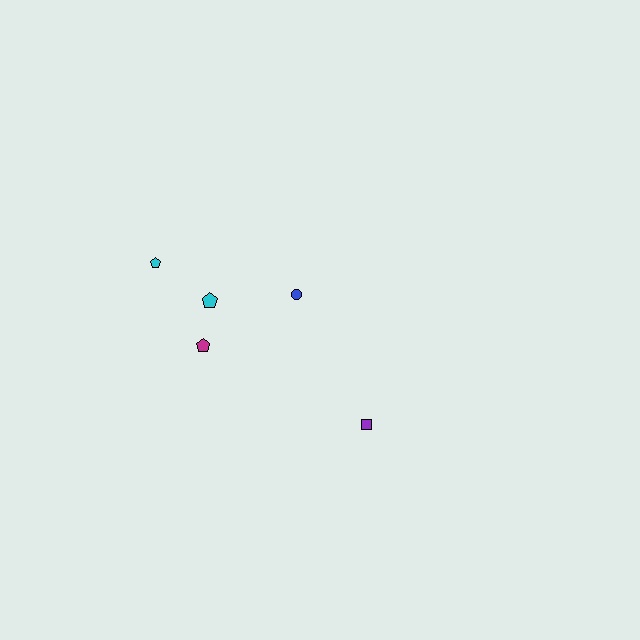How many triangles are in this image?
There are no triangles.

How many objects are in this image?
There are 5 objects.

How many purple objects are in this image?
There is 1 purple object.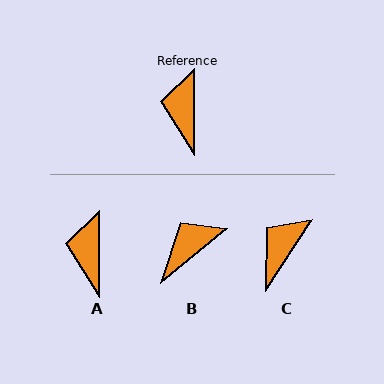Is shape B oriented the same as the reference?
No, it is off by about 51 degrees.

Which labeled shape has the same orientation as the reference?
A.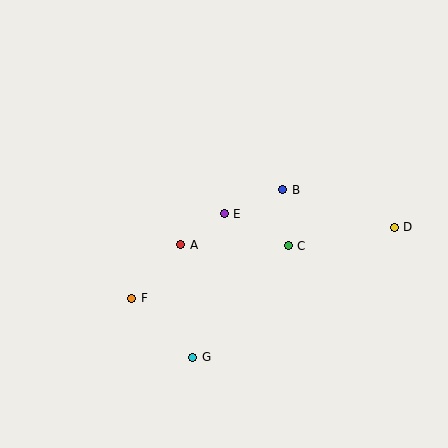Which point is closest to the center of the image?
Point E at (224, 214) is closest to the center.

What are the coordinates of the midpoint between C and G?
The midpoint between C and G is at (240, 302).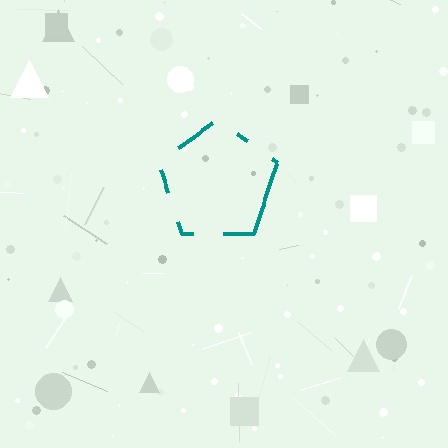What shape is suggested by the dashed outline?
The dashed outline suggests a pentagon.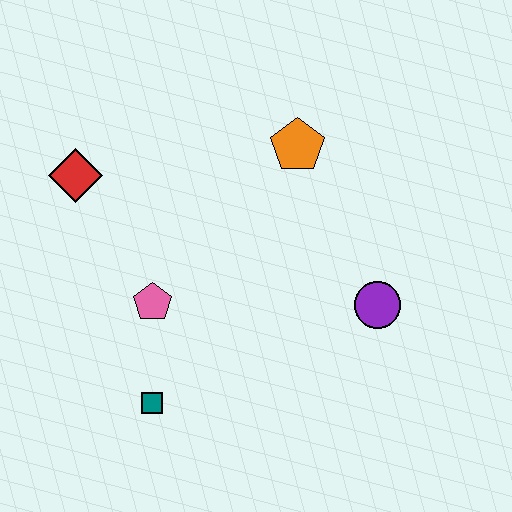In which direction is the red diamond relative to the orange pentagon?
The red diamond is to the left of the orange pentagon.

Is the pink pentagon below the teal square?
No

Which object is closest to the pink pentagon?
The teal square is closest to the pink pentagon.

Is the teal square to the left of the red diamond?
No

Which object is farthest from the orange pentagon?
The teal square is farthest from the orange pentagon.